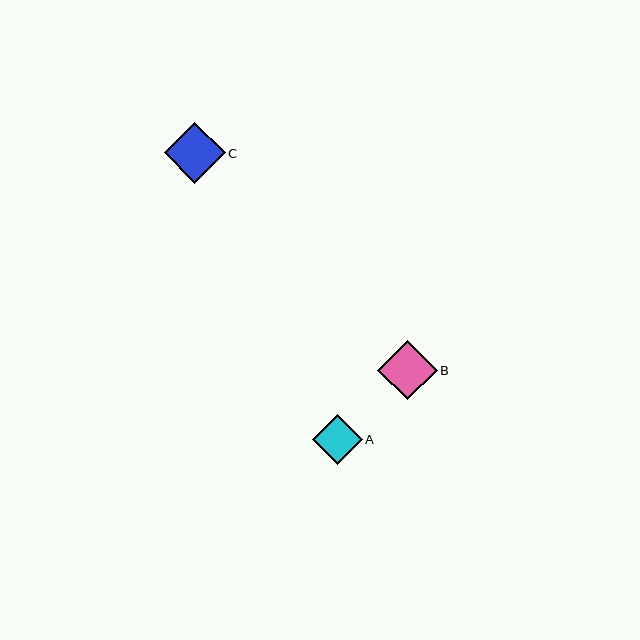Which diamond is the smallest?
Diamond A is the smallest with a size of approximately 50 pixels.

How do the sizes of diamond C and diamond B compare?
Diamond C and diamond B are approximately the same size.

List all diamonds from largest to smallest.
From largest to smallest: C, B, A.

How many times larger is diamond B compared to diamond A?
Diamond B is approximately 1.2 times the size of diamond A.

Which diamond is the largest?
Diamond C is the largest with a size of approximately 61 pixels.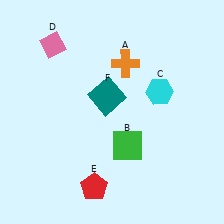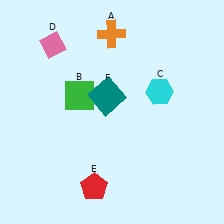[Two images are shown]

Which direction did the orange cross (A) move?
The orange cross (A) moved up.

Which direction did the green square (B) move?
The green square (B) moved up.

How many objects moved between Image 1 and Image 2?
2 objects moved between the two images.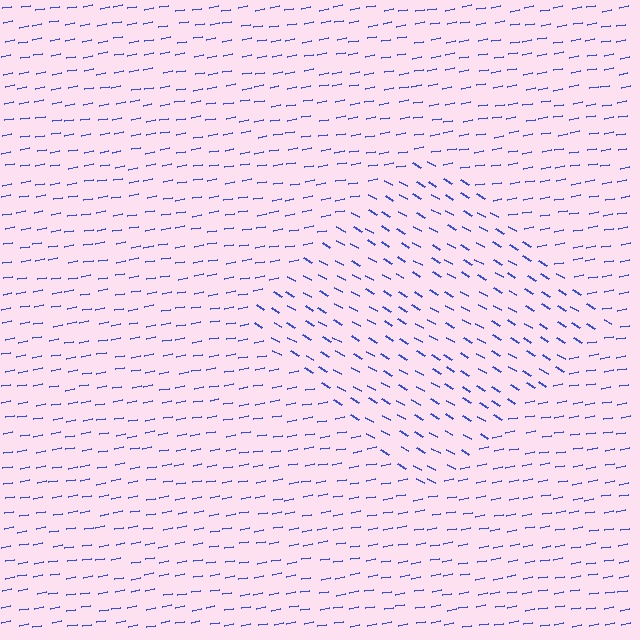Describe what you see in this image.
The image is filled with small blue line segments. A diamond region in the image has lines oriented differently from the surrounding lines, creating a visible texture boundary.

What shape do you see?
I see a diamond.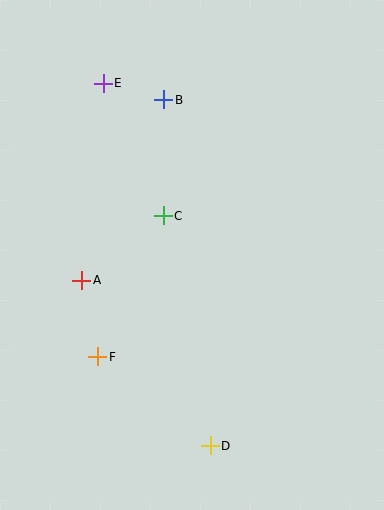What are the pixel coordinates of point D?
Point D is at (210, 446).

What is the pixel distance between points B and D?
The distance between B and D is 349 pixels.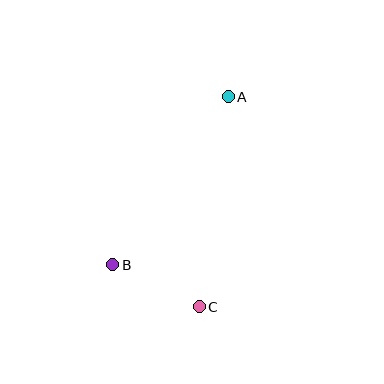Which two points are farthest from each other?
Points A and C are farthest from each other.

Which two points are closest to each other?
Points B and C are closest to each other.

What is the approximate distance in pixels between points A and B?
The distance between A and B is approximately 204 pixels.